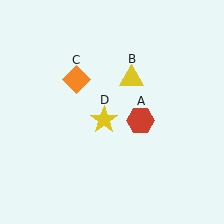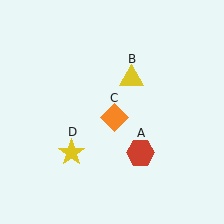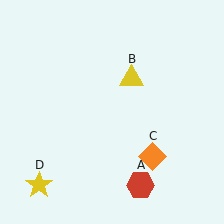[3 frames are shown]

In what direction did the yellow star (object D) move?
The yellow star (object D) moved down and to the left.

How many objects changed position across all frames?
3 objects changed position: red hexagon (object A), orange diamond (object C), yellow star (object D).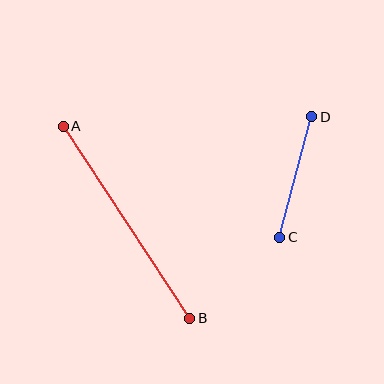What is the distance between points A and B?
The distance is approximately 230 pixels.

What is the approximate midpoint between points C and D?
The midpoint is at approximately (296, 177) pixels.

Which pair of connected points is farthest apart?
Points A and B are farthest apart.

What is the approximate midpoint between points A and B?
The midpoint is at approximately (126, 222) pixels.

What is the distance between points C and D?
The distance is approximately 125 pixels.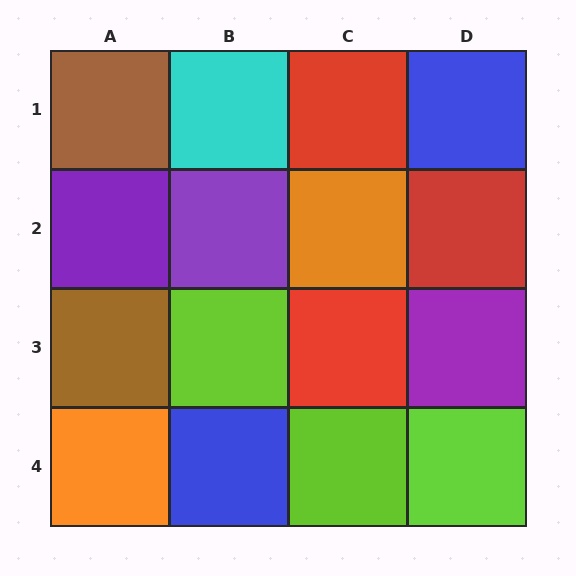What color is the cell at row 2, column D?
Red.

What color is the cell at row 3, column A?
Brown.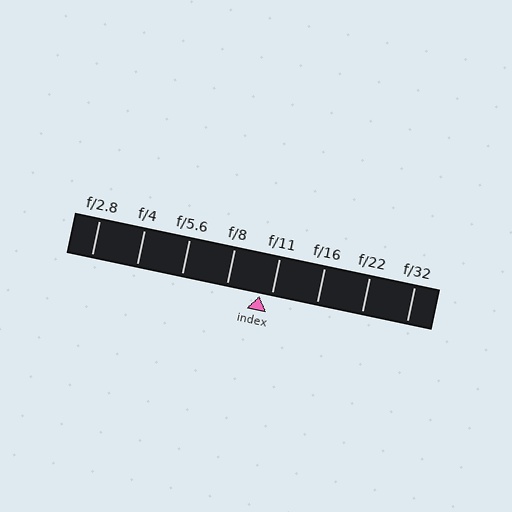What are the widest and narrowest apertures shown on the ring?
The widest aperture shown is f/2.8 and the narrowest is f/32.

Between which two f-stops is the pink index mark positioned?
The index mark is between f/8 and f/11.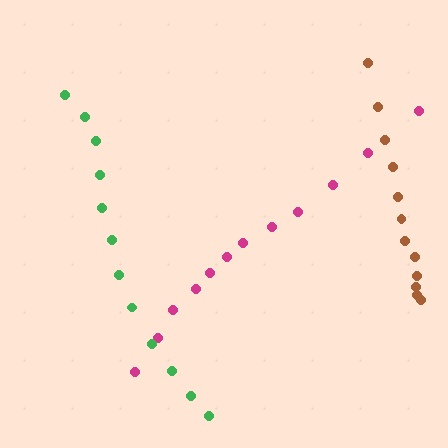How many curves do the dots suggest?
There are 3 distinct paths.